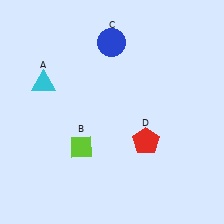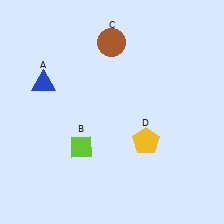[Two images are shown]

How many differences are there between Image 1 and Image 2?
There are 3 differences between the two images.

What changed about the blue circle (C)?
In Image 1, C is blue. In Image 2, it changed to brown.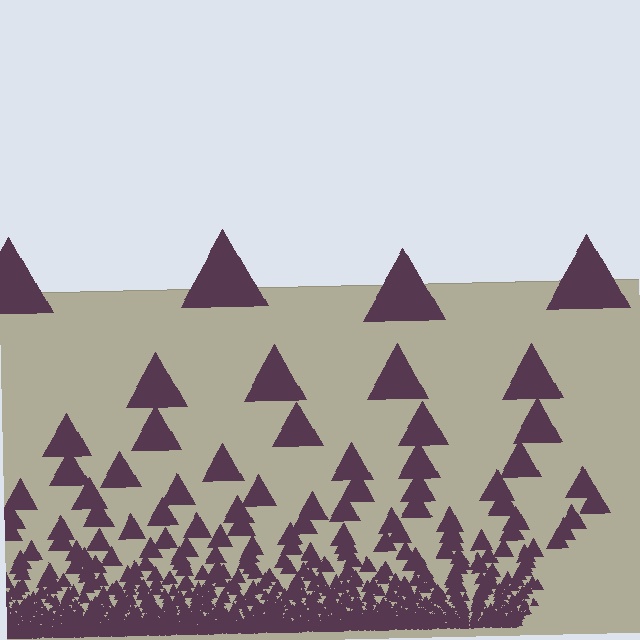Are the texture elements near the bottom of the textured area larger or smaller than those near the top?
Smaller. The gradient is inverted — elements near the bottom are smaller and denser.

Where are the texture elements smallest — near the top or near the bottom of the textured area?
Near the bottom.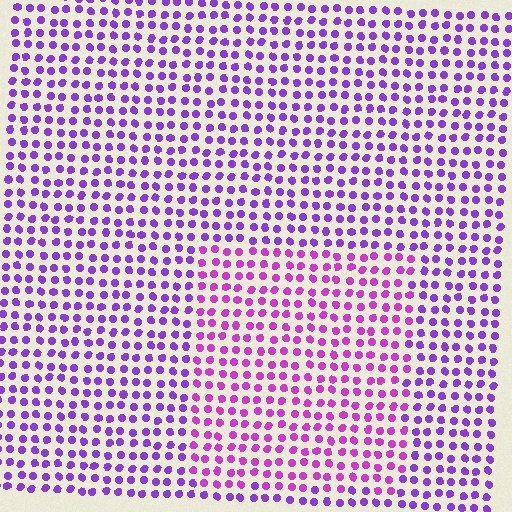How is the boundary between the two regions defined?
The boundary is defined purely by a slight shift in hue (about 29 degrees). Spacing, size, and orientation are identical on both sides.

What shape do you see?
I see a rectangle.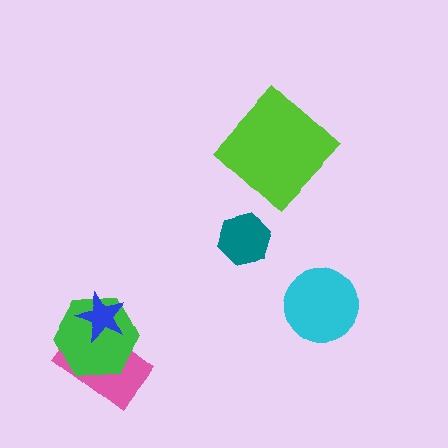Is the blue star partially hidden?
No, no other shape covers it.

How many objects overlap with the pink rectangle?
2 objects overlap with the pink rectangle.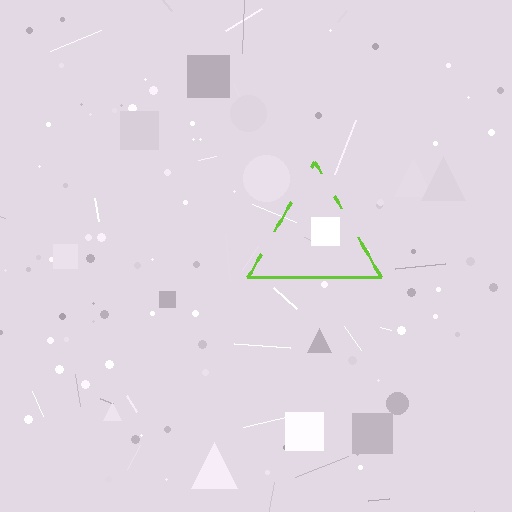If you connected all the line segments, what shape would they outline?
They would outline a triangle.